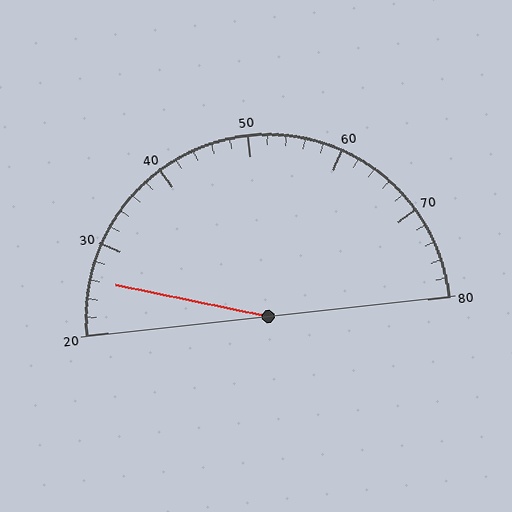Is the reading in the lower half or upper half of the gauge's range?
The reading is in the lower half of the range (20 to 80).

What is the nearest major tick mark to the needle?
The nearest major tick mark is 30.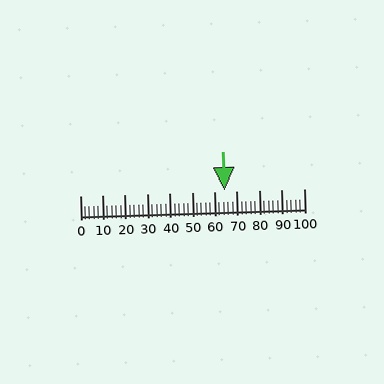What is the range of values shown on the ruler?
The ruler shows values from 0 to 100.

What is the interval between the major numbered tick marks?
The major tick marks are spaced 10 units apart.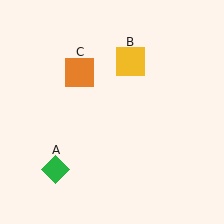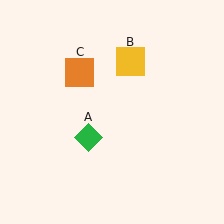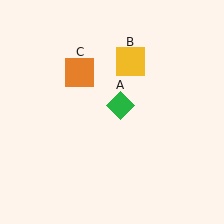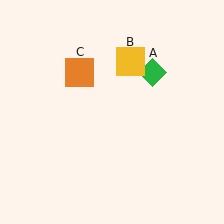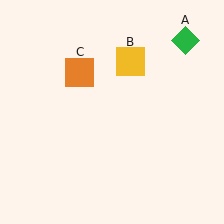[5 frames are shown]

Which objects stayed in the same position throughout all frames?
Yellow square (object B) and orange square (object C) remained stationary.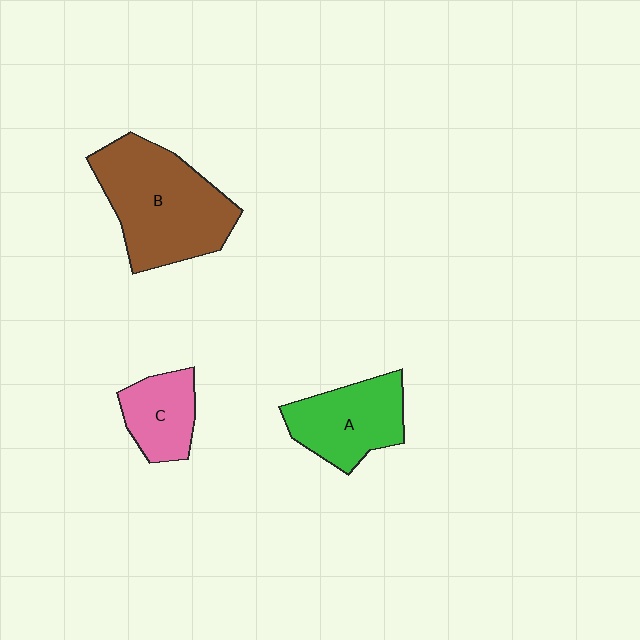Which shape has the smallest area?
Shape C (pink).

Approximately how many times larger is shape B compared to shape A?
Approximately 1.6 times.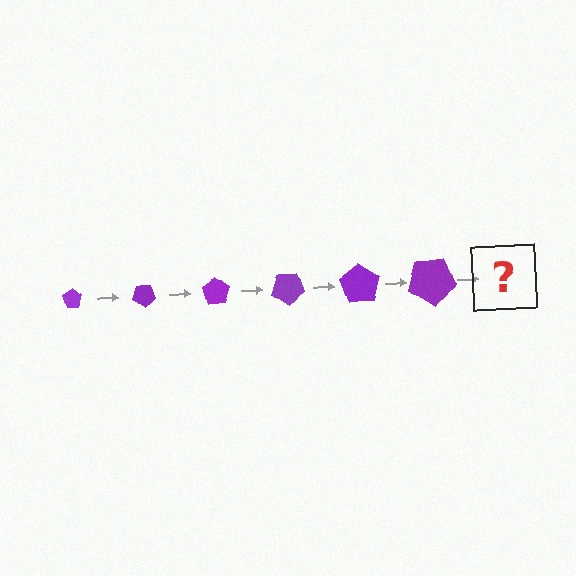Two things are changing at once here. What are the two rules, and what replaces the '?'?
The two rules are that the pentagon grows larger each step and it rotates 35 degrees each step. The '?' should be a pentagon, larger than the previous one and rotated 210 degrees from the start.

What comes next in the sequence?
The next element should be a pentagon, larger than the previous one and rotated 210 degrees from the start.